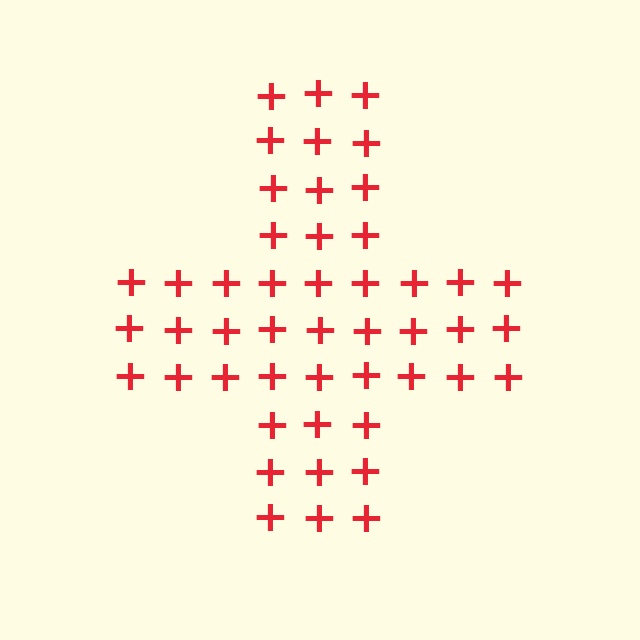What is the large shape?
The large shape is a cross.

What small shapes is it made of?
It is made of small plus signs.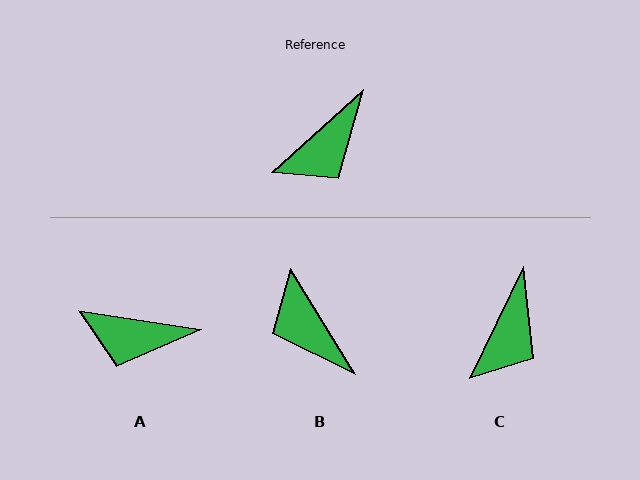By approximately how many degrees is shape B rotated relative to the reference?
Approximately 100 degrees clockwise.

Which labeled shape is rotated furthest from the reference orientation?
B, about 100 degrees away.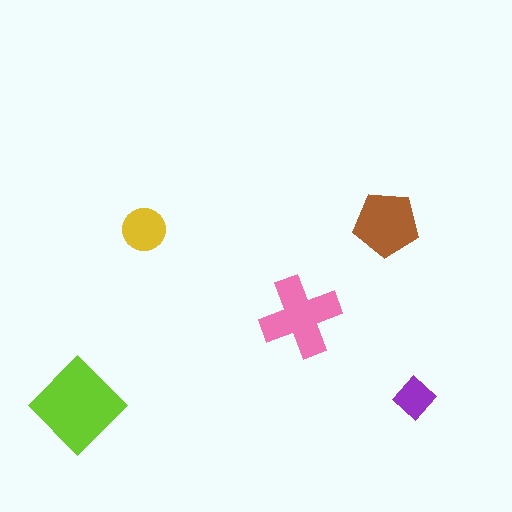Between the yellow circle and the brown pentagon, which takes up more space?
The brown pentagon.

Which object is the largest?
The lime diamond.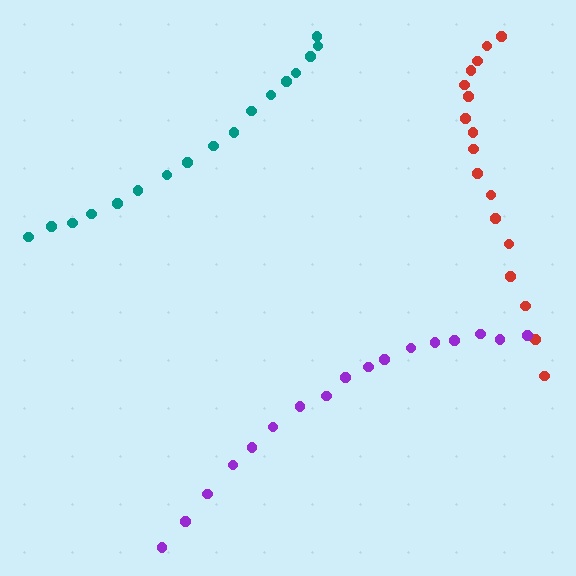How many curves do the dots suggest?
There are 3 distinct paths.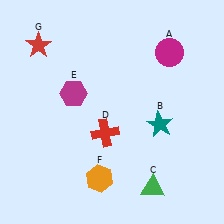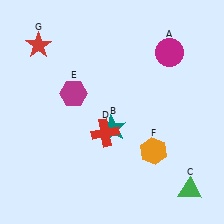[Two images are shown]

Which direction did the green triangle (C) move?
The green triangle (C) moved right.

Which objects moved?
The objects that moved are: the teal star (B), the green triangle (C), the orange hexagon (F).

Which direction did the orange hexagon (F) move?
The orange hexagon (F) moved right.